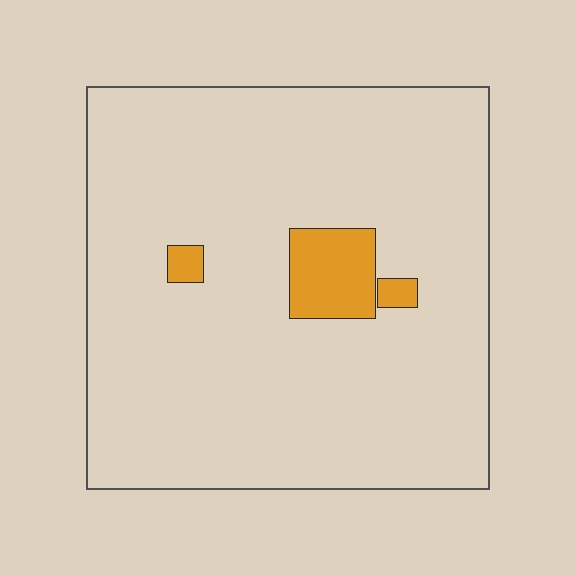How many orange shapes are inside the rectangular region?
3.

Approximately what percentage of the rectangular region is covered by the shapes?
Approximately 5%.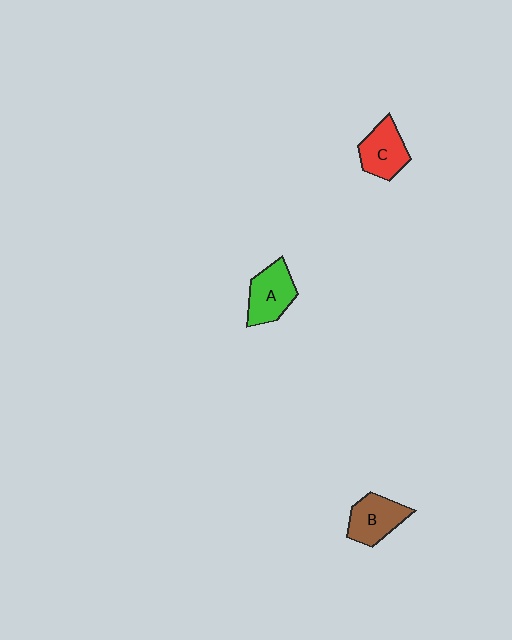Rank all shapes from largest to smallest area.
From largest to smallest: A (green), B (brown), C (red).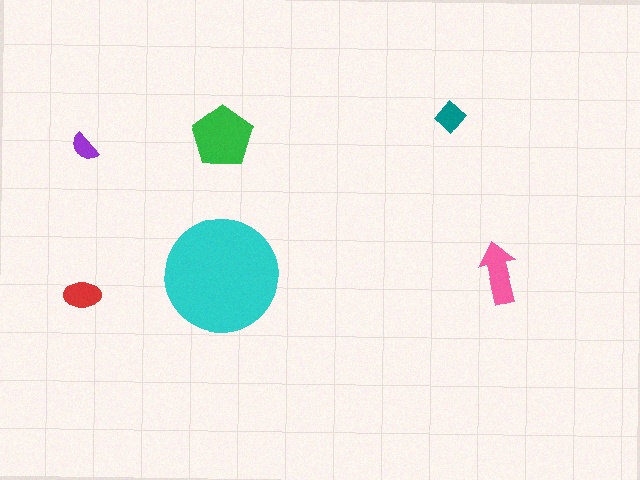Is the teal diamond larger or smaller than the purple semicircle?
Larger.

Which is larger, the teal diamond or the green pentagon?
The green pentagon.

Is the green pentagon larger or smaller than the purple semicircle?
Larger.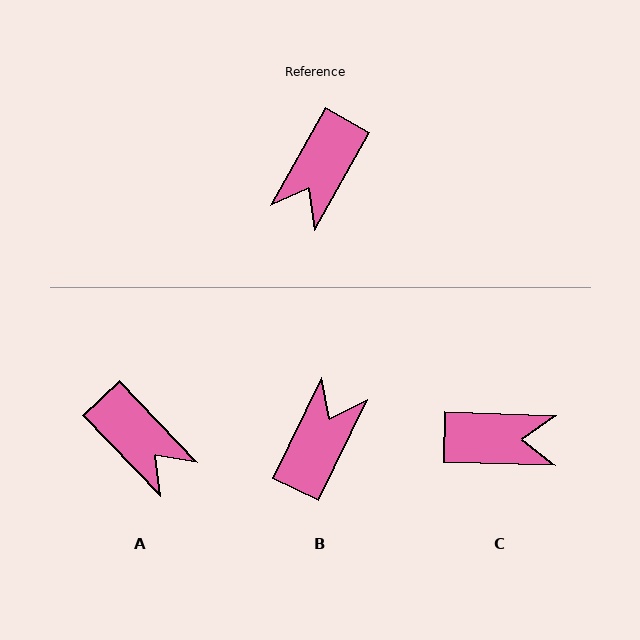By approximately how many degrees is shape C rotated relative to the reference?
Approximately 118 degrees counter-clockwise.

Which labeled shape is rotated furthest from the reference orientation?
B, about 176 degrees away.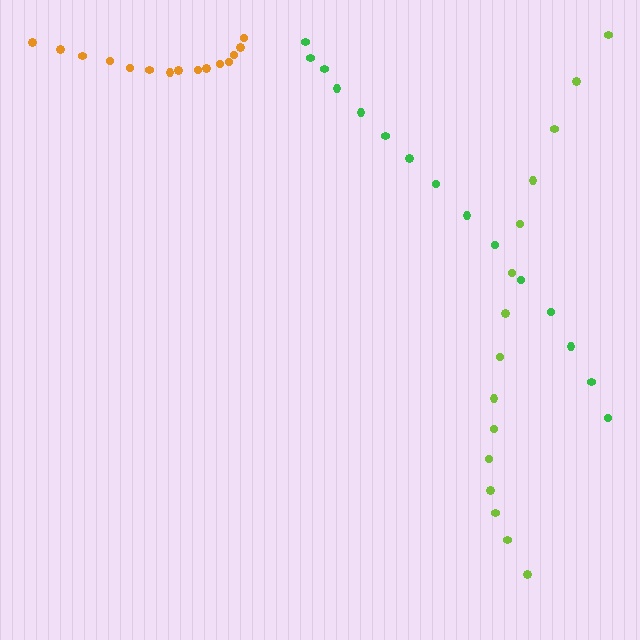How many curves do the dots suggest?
There are 3 distinct paths.